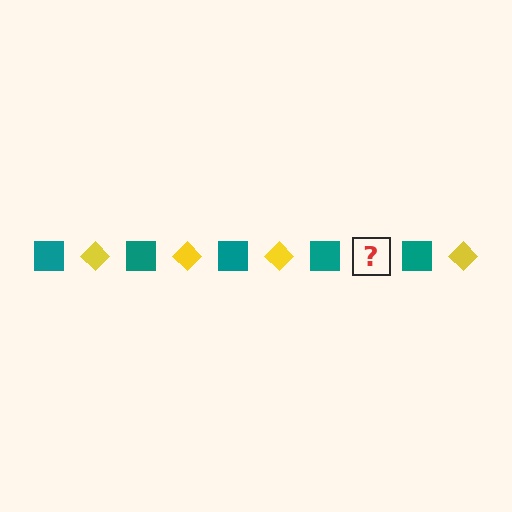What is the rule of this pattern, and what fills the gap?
The rule is that the pattern alternates between teal square and yellow diamond. The gap should be filled with a yellow diamond.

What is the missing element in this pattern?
The missing element is a yellow diamond.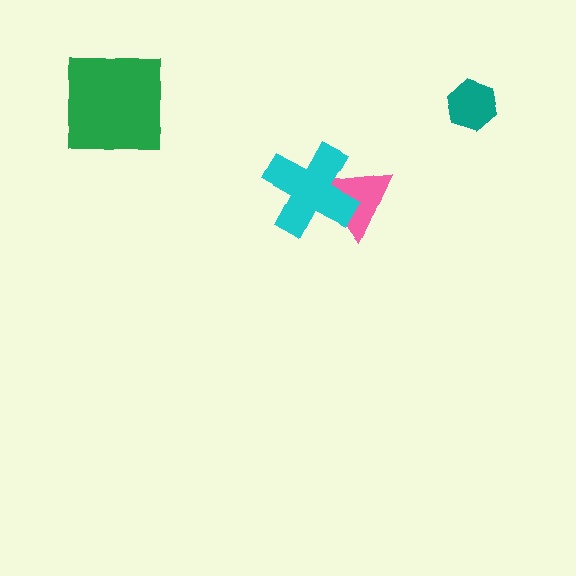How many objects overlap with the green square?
0 objects overlap with the green square.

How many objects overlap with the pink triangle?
1 object overlaps with the pink triangle.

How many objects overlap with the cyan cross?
1 object overlaps with the cyan cross.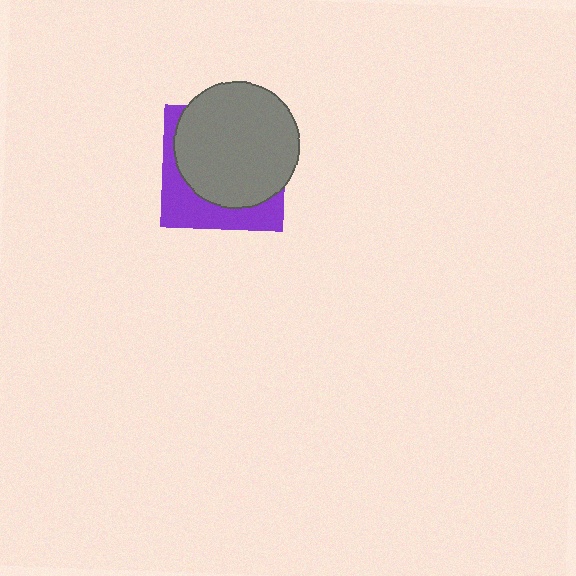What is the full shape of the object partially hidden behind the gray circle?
The partially hidden object is a purple square.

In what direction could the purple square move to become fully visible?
The purple square could move toward the lower-left. That would shift it out from behind the gray circle entirely.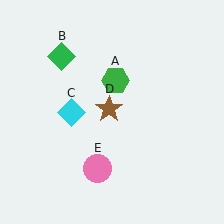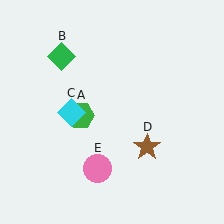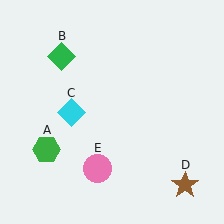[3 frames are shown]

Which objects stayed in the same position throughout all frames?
Green diamond (object B) and cyan diamond (object C) and pink circle (object E) remained stationary.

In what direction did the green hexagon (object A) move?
The green hexagon (object A) moved down and to the left.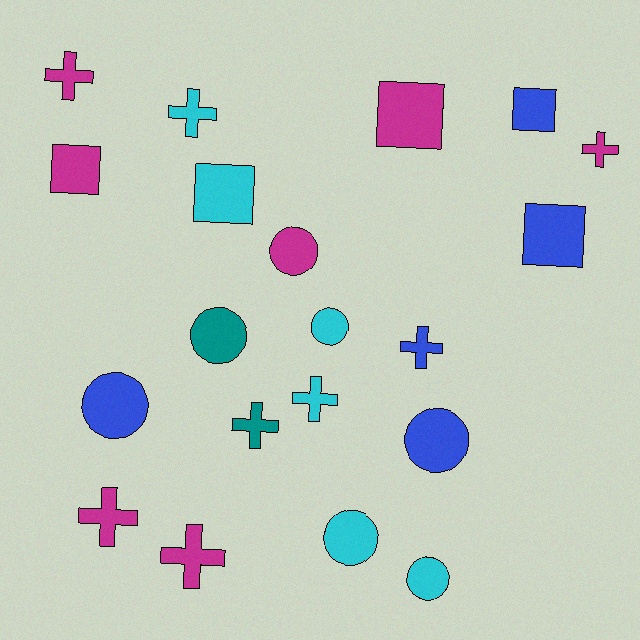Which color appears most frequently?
Magenta, with 7 objects.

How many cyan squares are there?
There is 1 cyan square.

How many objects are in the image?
There are 20 objects.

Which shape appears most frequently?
Cross, with 8 objects.